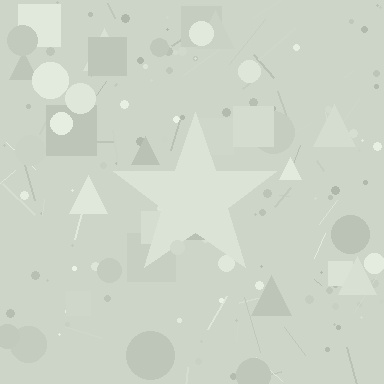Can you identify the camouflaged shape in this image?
The camouflaged shape is a star.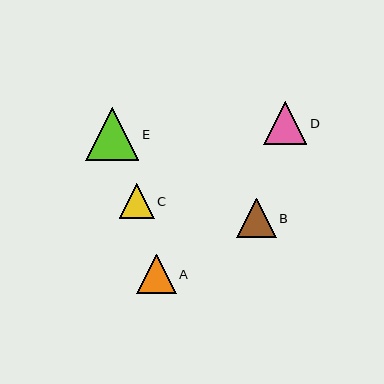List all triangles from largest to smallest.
From largest to smallest: E, D, B, A, C.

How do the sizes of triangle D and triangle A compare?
Triangle D and triangle A are approximately the same size.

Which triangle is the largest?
Triangle E is the largest with a size of approximately 53 pixels.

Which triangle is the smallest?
Triangle C is the smallest with a size of approximately 35 pixels.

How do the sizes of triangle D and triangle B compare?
Triangle D and triangle B are approximately the same size.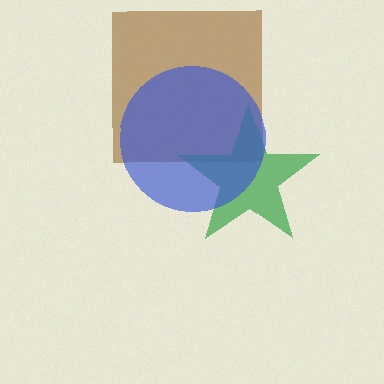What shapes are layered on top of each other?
The layered shapes are: a brown square, a green star, a blue circle.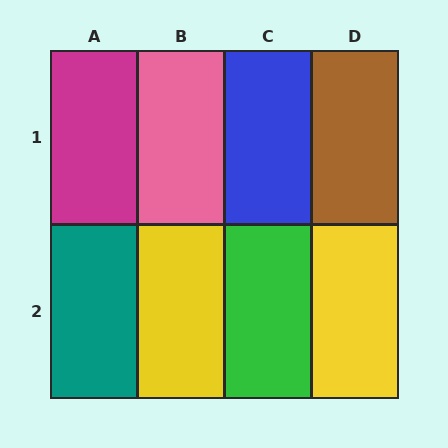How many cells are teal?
1 cell is teal.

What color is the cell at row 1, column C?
Blue.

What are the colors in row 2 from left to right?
Teal, yellow, green, yellow.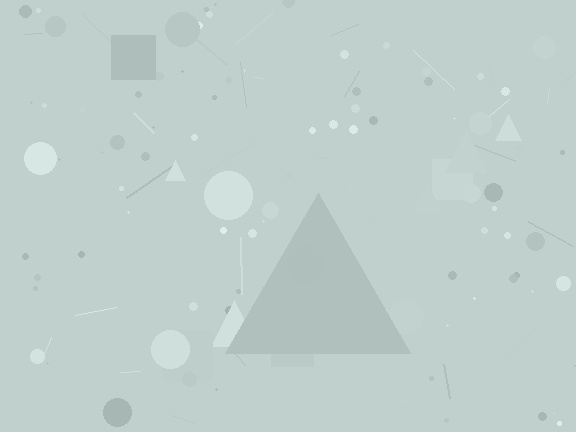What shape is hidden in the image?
A triangle is hidden in the image.